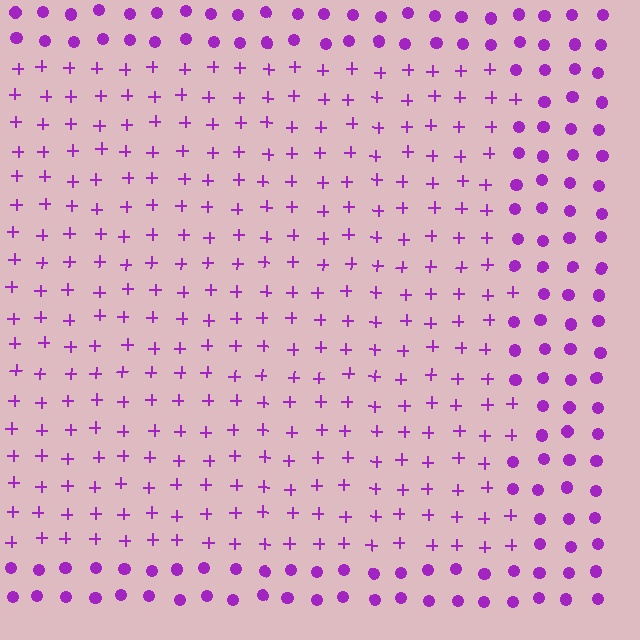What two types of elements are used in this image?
The image uses plus signs inside the rectangle region and circles outside it.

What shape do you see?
I see a rectangle.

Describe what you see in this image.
The image is filled with small purple elements arranged in a uniform grid. A rectangle-shaped region contains plus signs, while the surrounding area contains circles. The boundary is defined purely by the change in element shape.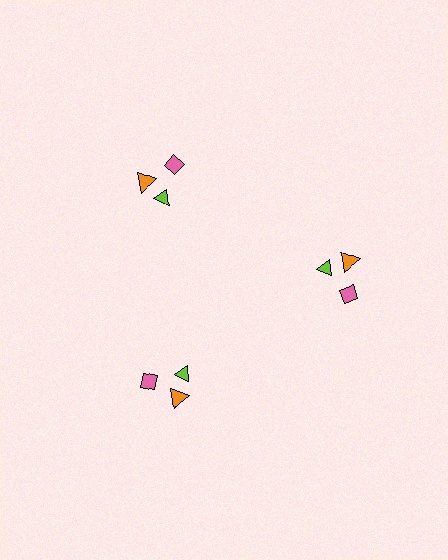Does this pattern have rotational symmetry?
Yes, this pattern has 3-fold rotational symmetry. It looks the same after rotating 120 degrees around the center.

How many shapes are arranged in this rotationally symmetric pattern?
There are 9 shapes, arranged in 3 groups of 3.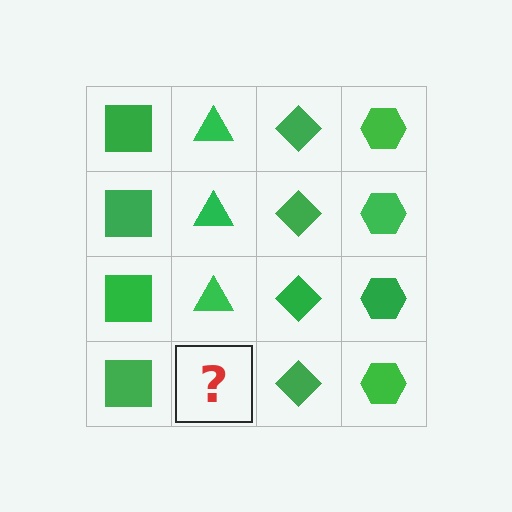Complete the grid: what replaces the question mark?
The question mark should be replaced with a green triangle.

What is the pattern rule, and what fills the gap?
The rule is that each column has a consistent shape. The gap should be filled with a green triangle.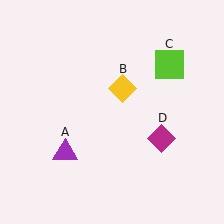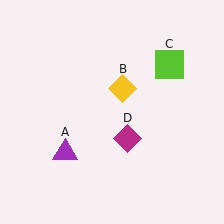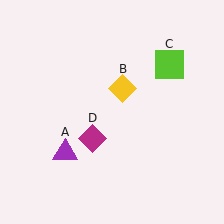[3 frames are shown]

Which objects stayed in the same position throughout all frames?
Purple triangle (object A) and yellow diamond (object B) and lime square (object C) remained stationary.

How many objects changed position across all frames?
1 object changed position: magenta diamond (object D).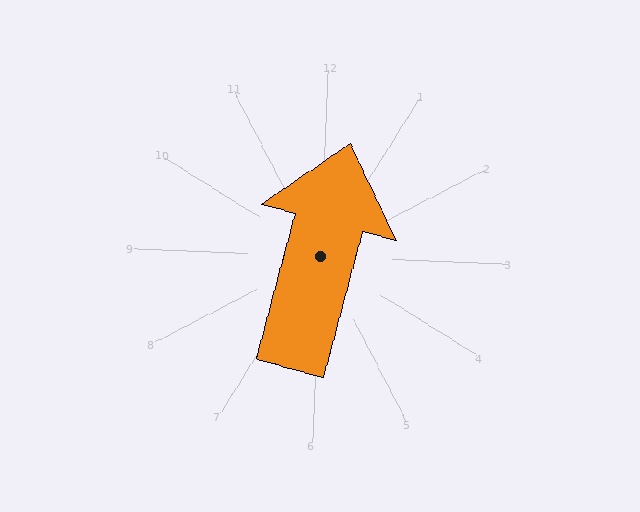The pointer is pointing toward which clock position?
Roughly 12 o'clock.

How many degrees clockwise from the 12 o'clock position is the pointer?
Approximately 13 degrees.